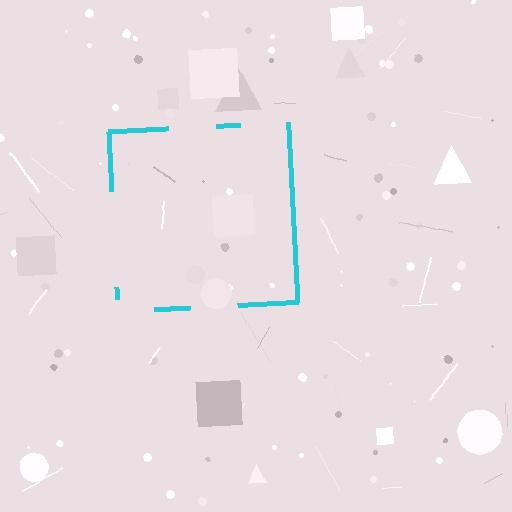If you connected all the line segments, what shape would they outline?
They would outline a square.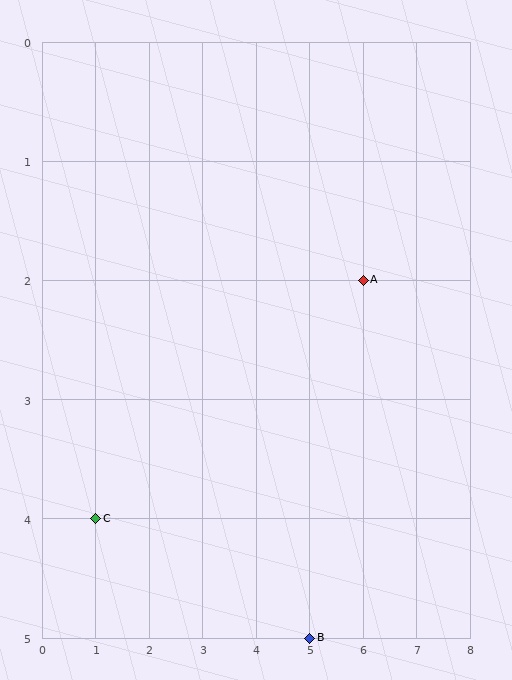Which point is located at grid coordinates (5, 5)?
Point B is at (5, 5).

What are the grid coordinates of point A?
Point A is at grid coordinates (6, 2).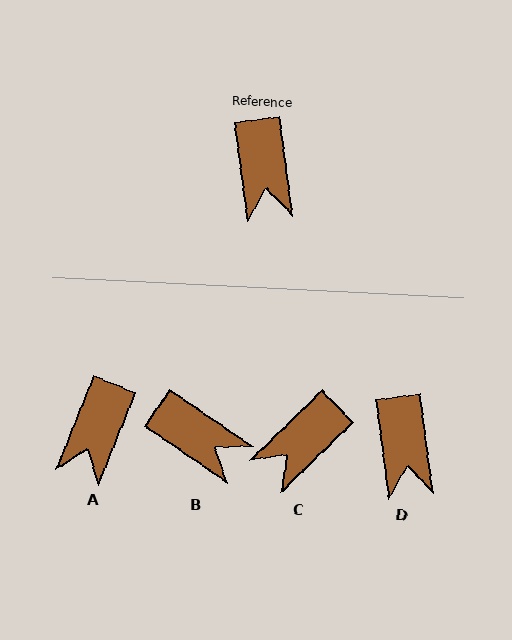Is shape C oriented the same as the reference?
No, it is off by about 53 degrees.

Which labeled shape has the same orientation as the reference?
D.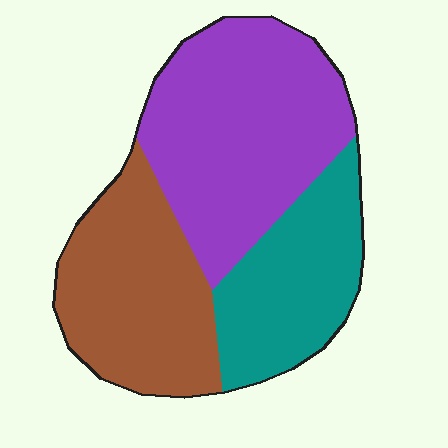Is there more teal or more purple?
Purple.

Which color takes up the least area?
Teal, at roughly 25%.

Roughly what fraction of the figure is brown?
Brown takes up about one third (1/3) of the figure.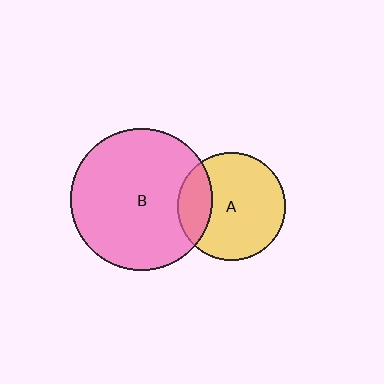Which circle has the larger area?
Circle B (pink).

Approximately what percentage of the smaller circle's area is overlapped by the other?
Approximately 20%.